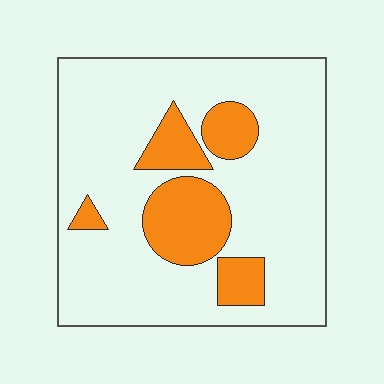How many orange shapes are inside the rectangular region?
5.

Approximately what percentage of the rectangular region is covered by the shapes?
Approximately 20%.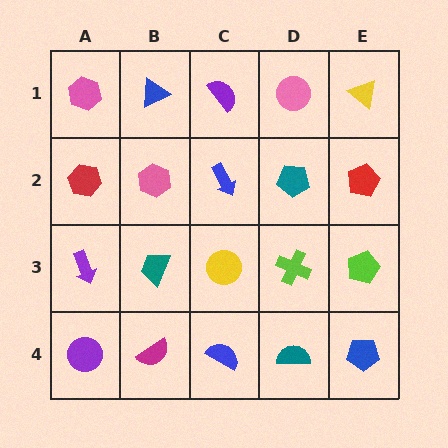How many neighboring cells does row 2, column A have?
3.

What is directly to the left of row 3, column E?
A lime cross.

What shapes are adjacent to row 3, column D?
A teal pentagon (row 2, column D), a teal semicircle (row 4, column D), a yellow circle (row 3, column C), a lime pentagon (row 3, column E).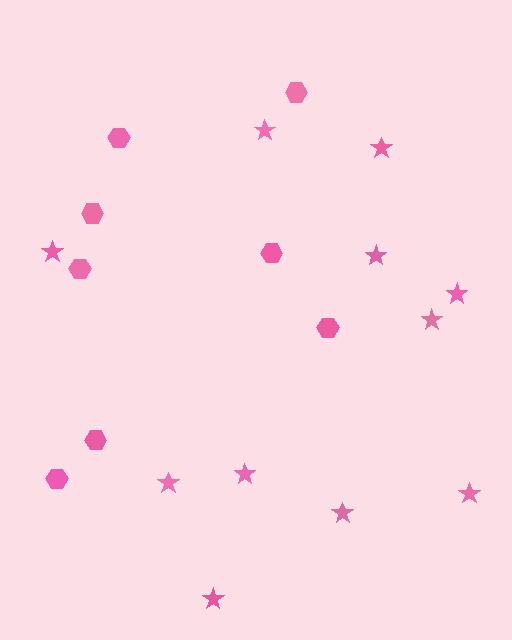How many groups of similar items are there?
There are 2 groups: one group of hexagons (8) and one group of stars (11).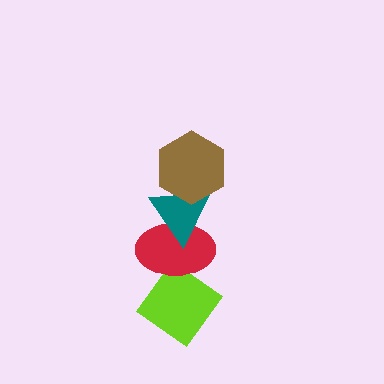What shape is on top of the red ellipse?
The teal triangle is on top of the red ellipse.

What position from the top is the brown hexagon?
The brown hexagon is 1st from the top.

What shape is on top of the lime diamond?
The red ellipse is on top of the lime diamond.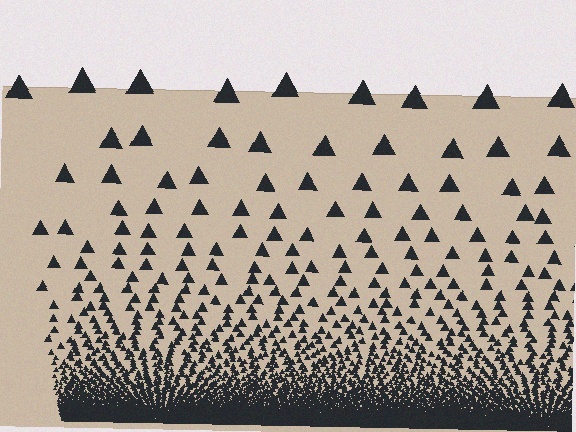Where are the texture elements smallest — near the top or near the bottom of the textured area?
Near the bottom.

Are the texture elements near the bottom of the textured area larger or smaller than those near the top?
Smaller. The gradient is inverted — elements near the bottom are smaller and denser.